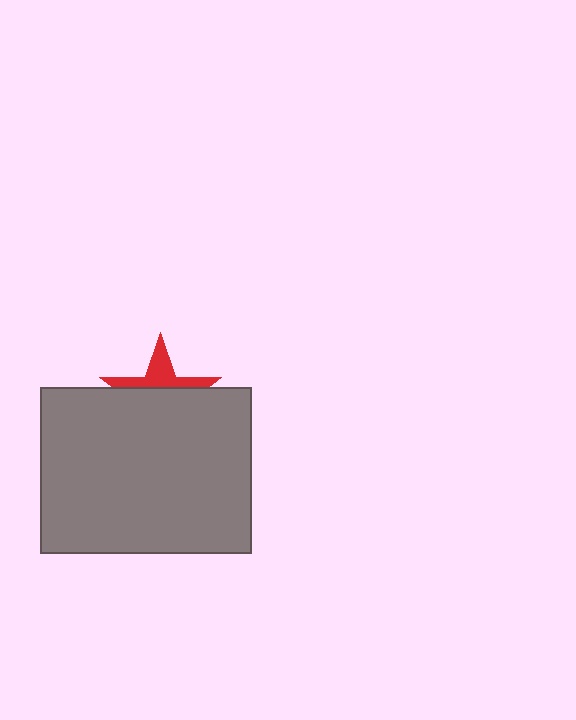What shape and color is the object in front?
The object in front is a gray rectangle.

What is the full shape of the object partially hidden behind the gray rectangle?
The partially hidden object is a red star.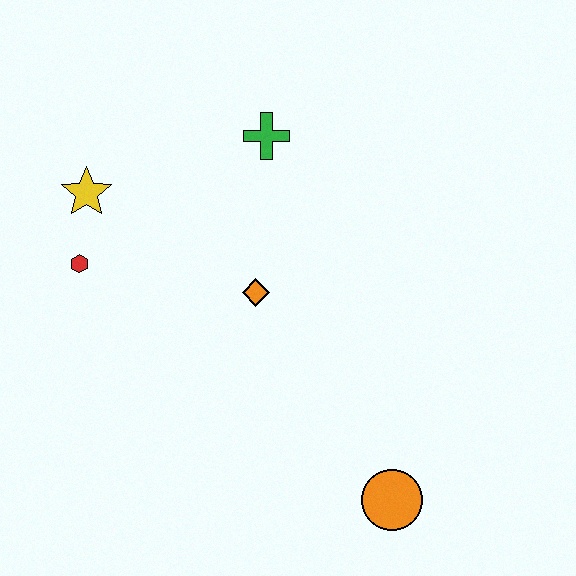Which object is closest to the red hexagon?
The yellow star is closest to the red hexagon.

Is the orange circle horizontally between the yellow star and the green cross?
No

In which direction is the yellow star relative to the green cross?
The yellow star is to the left of the green cross.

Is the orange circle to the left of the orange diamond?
No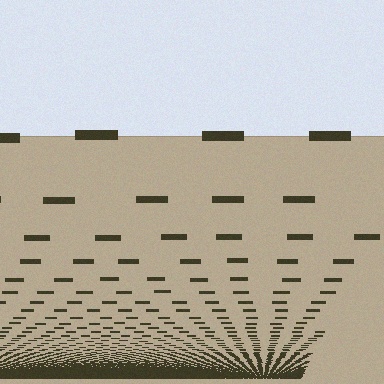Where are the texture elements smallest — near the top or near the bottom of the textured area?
Near the bottom.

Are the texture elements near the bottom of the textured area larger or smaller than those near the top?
Smaller. The gradient is inverted — elements near the bottom are smaller and denser.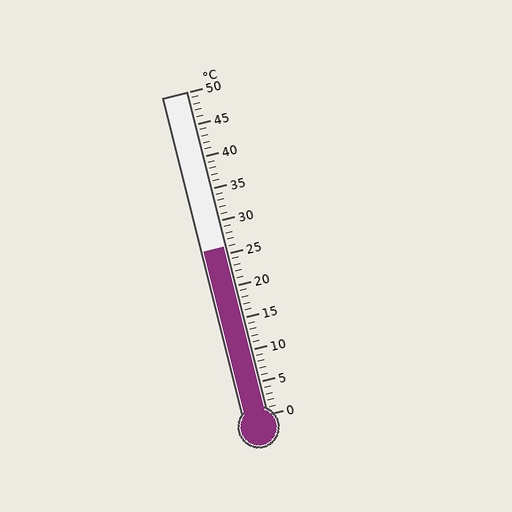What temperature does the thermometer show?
The thermometer shows approximately 26°C.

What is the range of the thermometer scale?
The thermometer scale ranges from 0°C to 50°C.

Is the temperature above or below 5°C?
The temperature is above 5°C.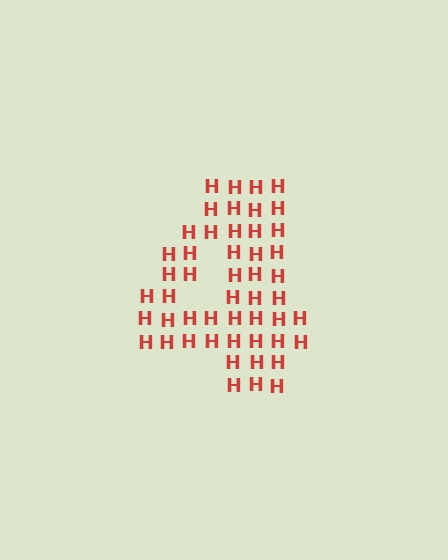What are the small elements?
The small elements are letter H's.